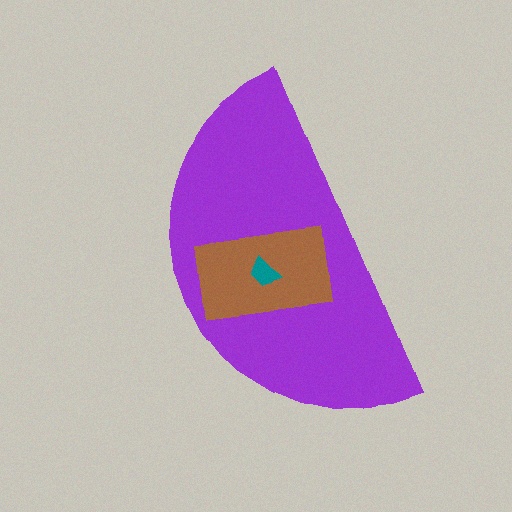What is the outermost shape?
The purple semicircle.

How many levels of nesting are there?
3.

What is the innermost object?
The teal trapezoid.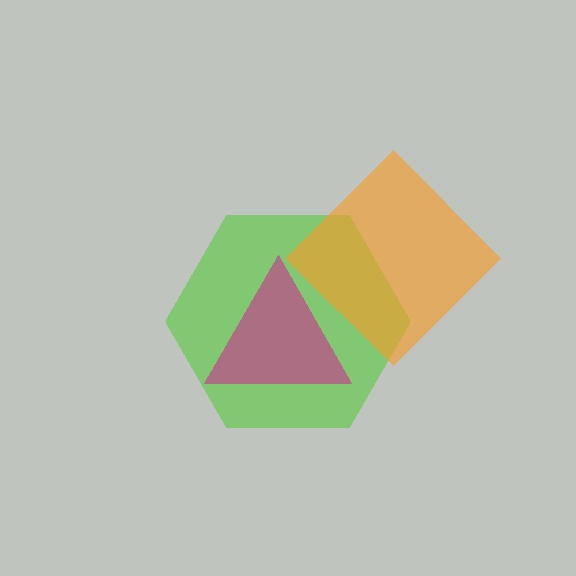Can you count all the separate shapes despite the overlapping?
Yes, there are 3 separate shapes.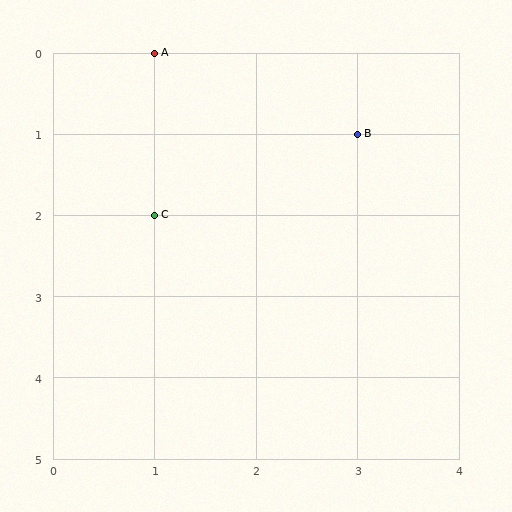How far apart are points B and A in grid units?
Points B and A are 2 columns and 1 row apart (about 2.2 grid units diagonally).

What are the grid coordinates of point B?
Point B is at grid coordinates (3, 1).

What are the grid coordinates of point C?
Point C is at grid coordinates (1, 2).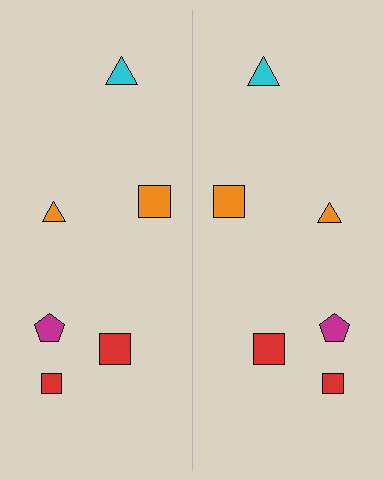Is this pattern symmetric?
Yes, this pattern has bilateral (reflection) symmetry.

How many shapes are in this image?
There are 12 shapes in this image.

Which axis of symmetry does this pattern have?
The pattern has a vertical axis of symmetry running through the center of the image.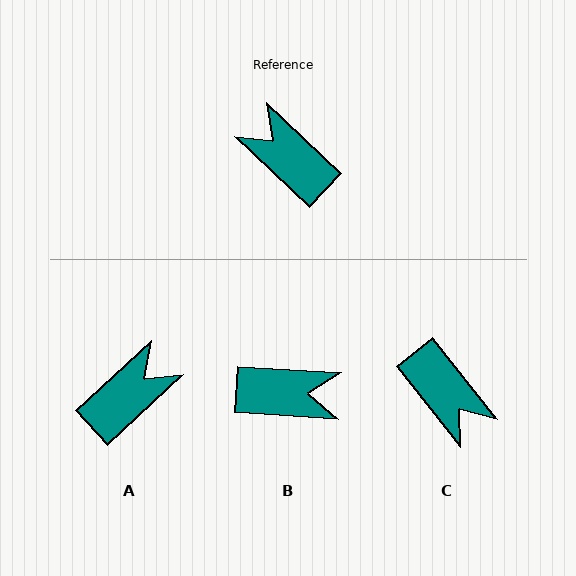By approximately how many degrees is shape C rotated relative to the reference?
Approximately 171 degrees counter-clockwise.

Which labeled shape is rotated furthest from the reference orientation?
C, about 171 degrees away.